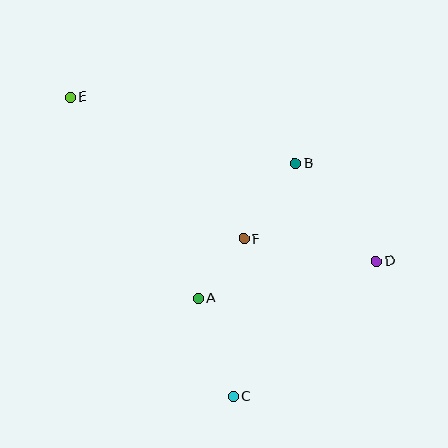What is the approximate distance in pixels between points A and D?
The distance between A and D is approximately 182 pixels.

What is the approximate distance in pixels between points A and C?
The distance between A and C is approximately 105 pixels.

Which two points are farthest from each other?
Points D and E are farthest from each other.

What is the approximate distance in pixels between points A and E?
The distance between A and E is approximately 238 pixels.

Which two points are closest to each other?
Points A and F are closest to each other.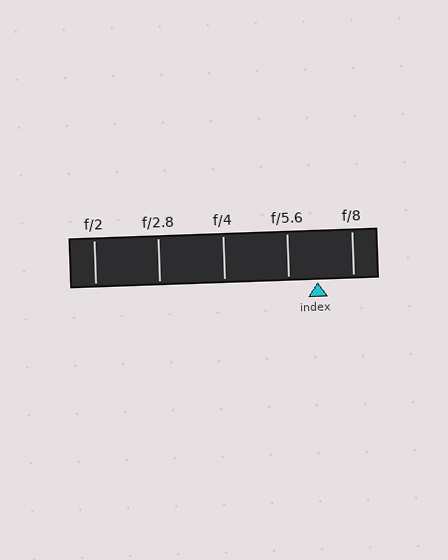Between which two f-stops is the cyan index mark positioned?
The index mark is between f/5.6 and f/8.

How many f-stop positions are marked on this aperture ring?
There are 5 f-stop positions marked.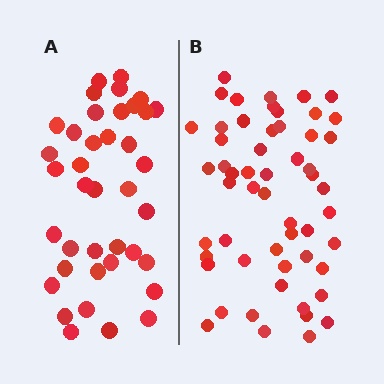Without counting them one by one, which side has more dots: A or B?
Region B (the right region) has more dots.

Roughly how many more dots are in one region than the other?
Region B has approximately 15 more dots than region A.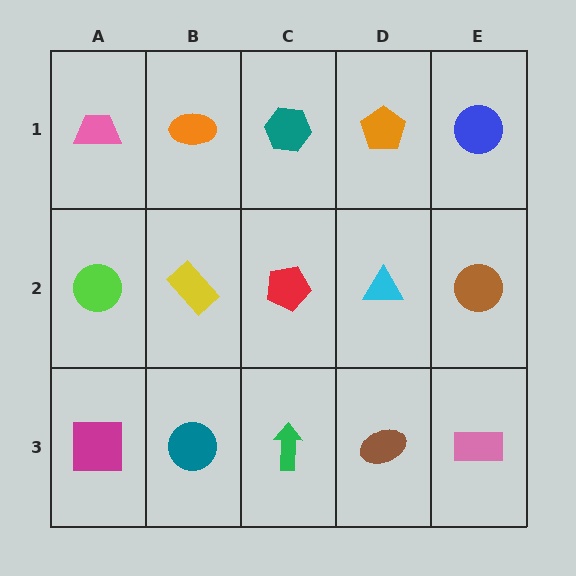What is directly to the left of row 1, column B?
A pink trapezoid.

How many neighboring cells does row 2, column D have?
4.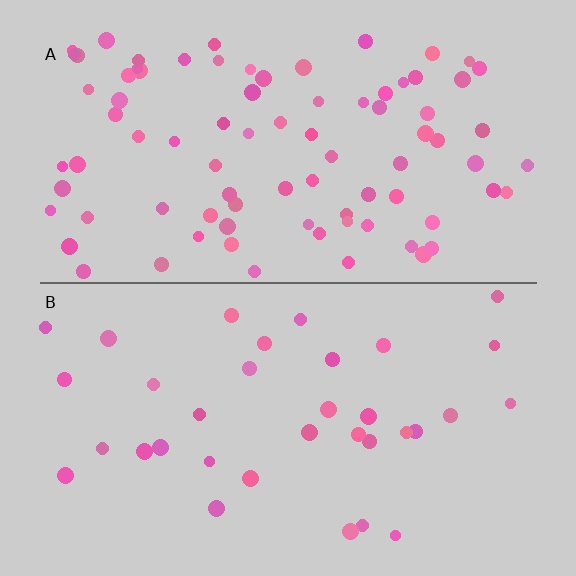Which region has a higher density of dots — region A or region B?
A (the top).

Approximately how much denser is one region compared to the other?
Approximately 2.5× — region A over region B.